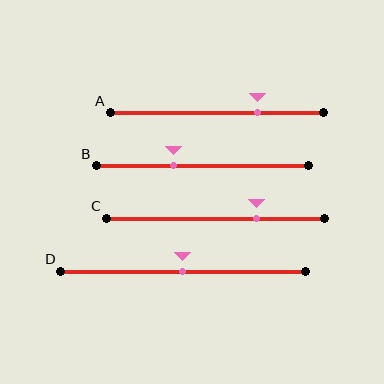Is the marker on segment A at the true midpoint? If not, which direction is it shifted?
No, the marker on segment A is shifted to the right by about 19% of the segment length.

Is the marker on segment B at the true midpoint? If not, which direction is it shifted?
No, the marker on segment B is shifted to the left by about 14% of the segment length.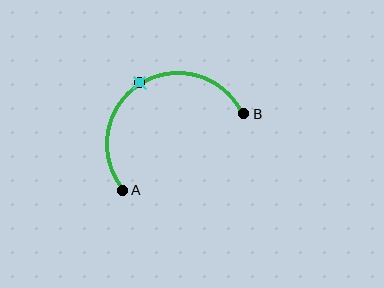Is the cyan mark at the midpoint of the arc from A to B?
Yes. The cyan mark lies on the arc at equal arc-length from both A and B — it is the arc midpoint.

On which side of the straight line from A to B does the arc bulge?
The arc bulges above the straight line connecting A and B.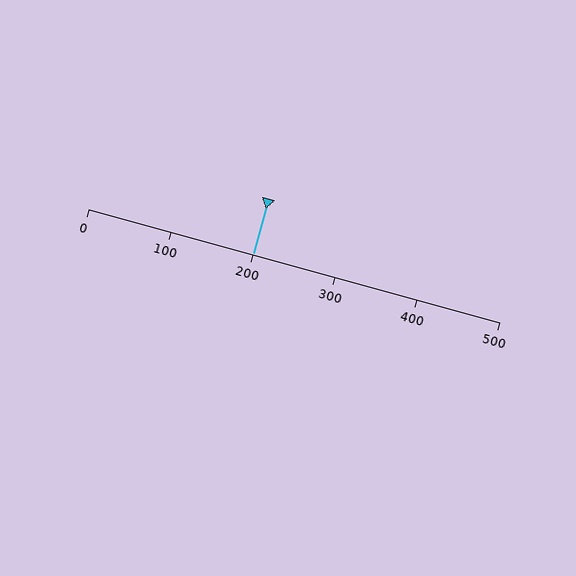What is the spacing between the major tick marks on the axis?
The major ticks are spaced 100 apart.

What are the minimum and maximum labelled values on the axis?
The axis runs from 0 to 500.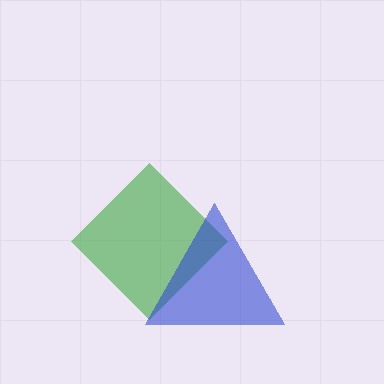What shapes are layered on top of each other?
The layered shapes are: a green diamond, a blue triangle.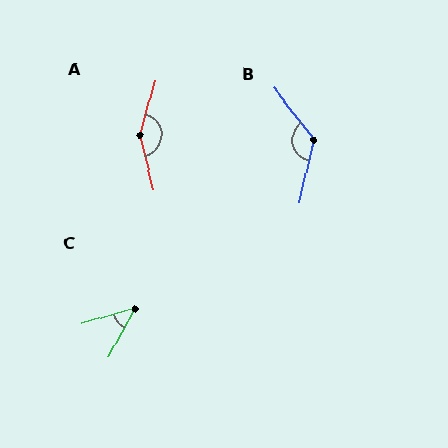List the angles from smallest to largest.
C (45°), B (130°), A (150°).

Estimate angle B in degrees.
Approximately 130 degrees.